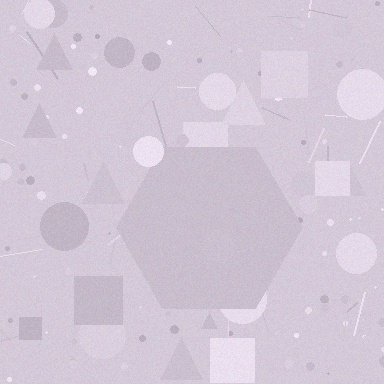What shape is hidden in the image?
A hexagon is hidden in the image.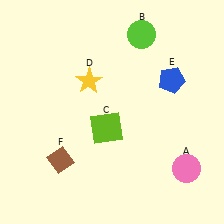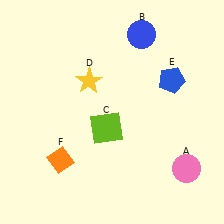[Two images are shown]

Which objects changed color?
B changed from lime to blue. F changed from brown to orange.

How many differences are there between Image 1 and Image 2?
There are 2 differences between the two images.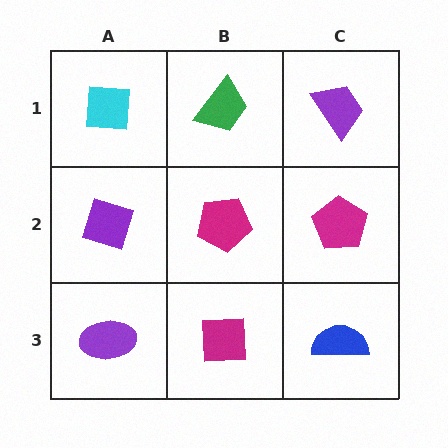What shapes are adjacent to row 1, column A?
A purple diamond (row 2, column A), a green trapezoid (row 1, column B).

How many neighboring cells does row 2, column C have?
3.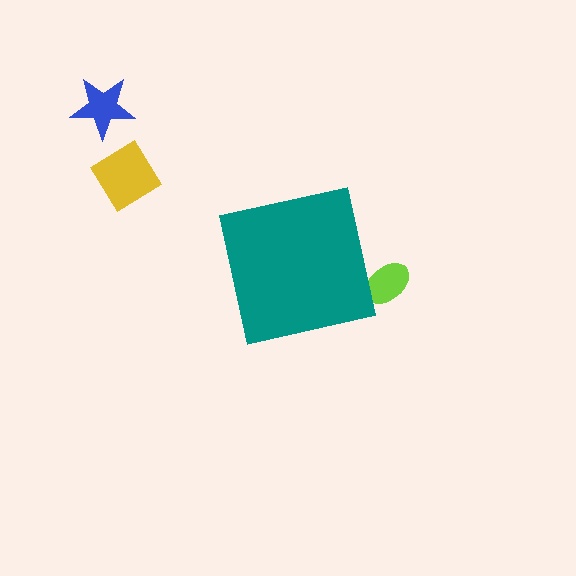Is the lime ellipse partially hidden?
Yes, the lime ellipse is partially hidden behind the teal square.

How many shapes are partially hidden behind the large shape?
1 shape is partially hidden.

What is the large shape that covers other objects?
A teal square.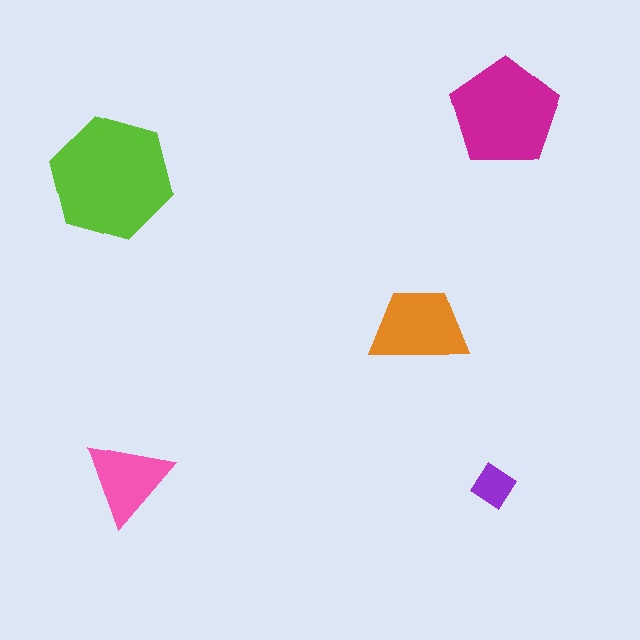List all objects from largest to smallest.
The lime hexagon, the magenta pentagon, the orange trapezoid, the pink triangle, the purple diamond.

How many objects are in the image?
There are 5 objects in the image.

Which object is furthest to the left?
The lime hexagon is leftmost.